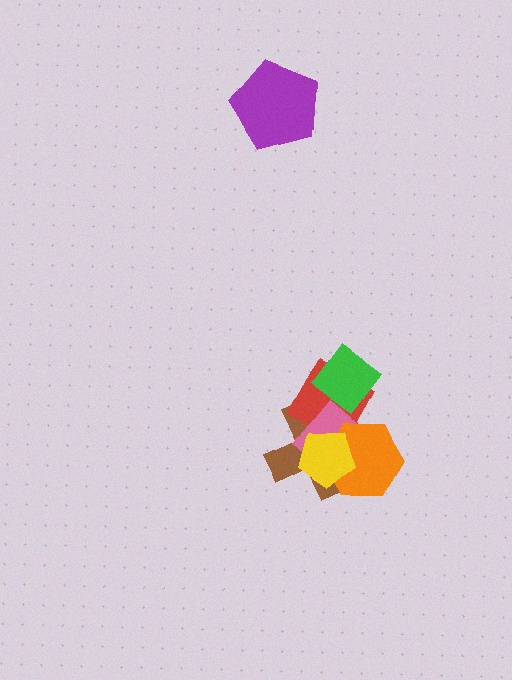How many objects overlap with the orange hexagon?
4 objects overlap with the orange hexagon.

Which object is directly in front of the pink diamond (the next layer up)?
The orange hexagon is directly in front of the pink diamond.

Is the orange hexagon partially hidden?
Yes, it is partially covered by another shape.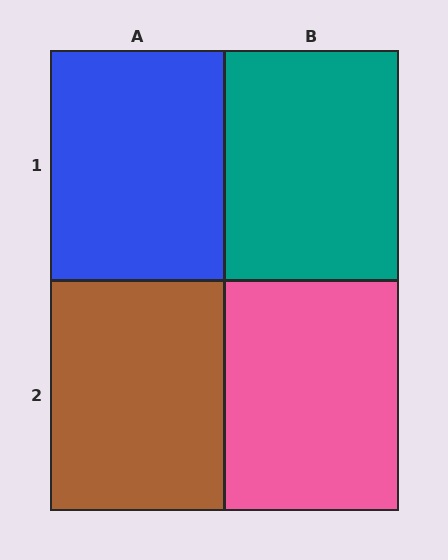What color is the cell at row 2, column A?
Brown.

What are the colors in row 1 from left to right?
Blue, teal.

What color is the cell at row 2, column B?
Pink.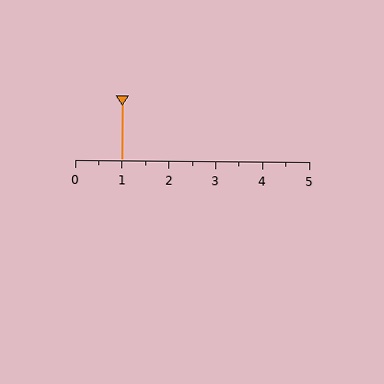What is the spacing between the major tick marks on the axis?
The major ticks are spaced 1 apart.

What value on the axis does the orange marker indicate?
The marker indicates approximately 1.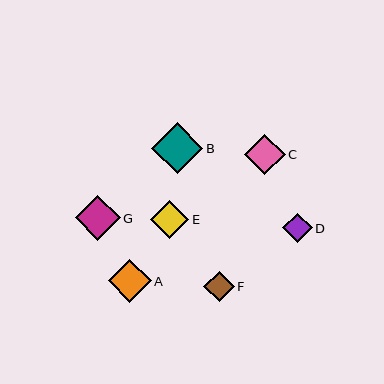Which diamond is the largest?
Diamond B is the largest with a size of approximately 51 pixels.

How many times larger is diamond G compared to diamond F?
Diamond G is approximately 1.5 times the size of diamond F.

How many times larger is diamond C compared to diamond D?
Diamond C is approximately 1.4 times the size of diamond D.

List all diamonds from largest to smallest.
From largest to smallest: B, G, A, C, E, F, D.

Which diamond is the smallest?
Diamond D is the smallest with a size of approximately 29 pixels.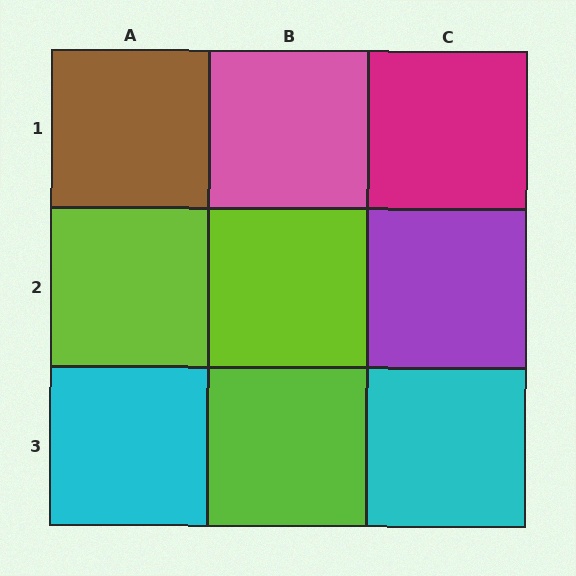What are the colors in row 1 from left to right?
Brown, pink, magenta.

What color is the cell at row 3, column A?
Cyan.